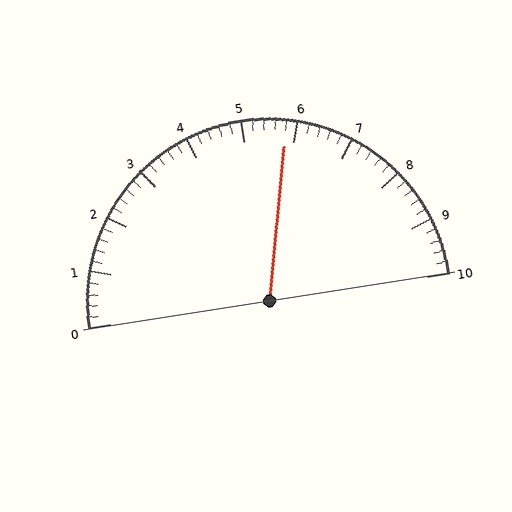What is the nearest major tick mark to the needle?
The nearest major tick mark is 6.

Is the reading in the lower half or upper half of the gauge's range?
The reading is in the upper half of the range (0 to 10).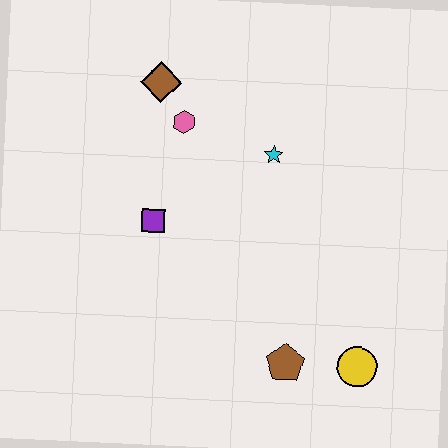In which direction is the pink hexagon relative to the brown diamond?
The pink hexagon is below the brown diamond.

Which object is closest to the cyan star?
The pink hexagon is closest to the cyan star.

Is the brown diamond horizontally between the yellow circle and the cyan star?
No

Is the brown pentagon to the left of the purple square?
No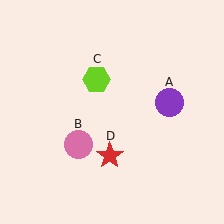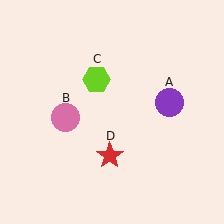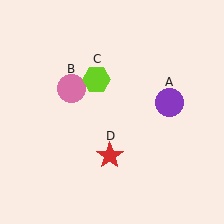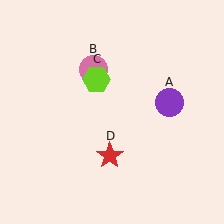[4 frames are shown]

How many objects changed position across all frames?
1 object changed position: pink circle (object B).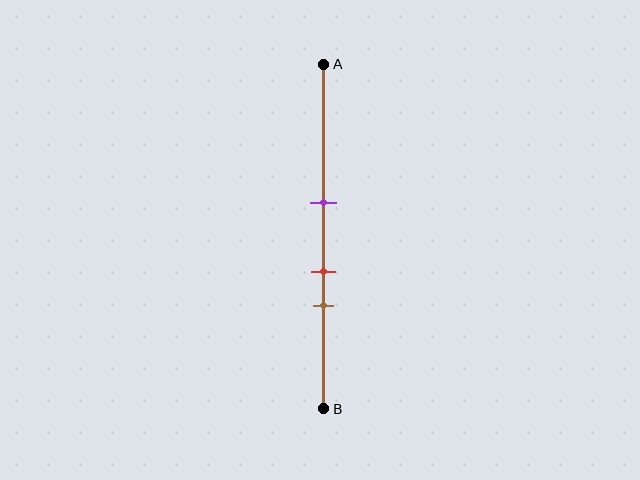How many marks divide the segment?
There are 3 marks dividing the segment.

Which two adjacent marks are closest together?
The red and brown marks are the closest adjacent pair.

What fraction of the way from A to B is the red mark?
The red mark is approximately 60% (0.6) of the way from A to B.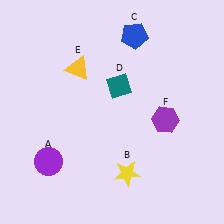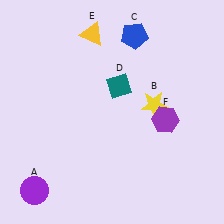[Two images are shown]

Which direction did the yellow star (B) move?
The yellow star (B) moved up.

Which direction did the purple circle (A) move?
The purple circle (A) moved down.